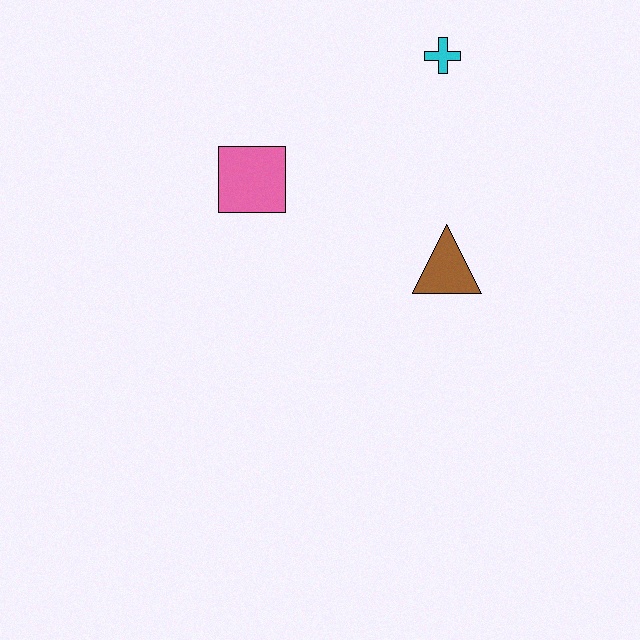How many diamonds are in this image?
There are no diamonds.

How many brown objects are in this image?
There is 1 brown object.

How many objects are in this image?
There are 3 objects.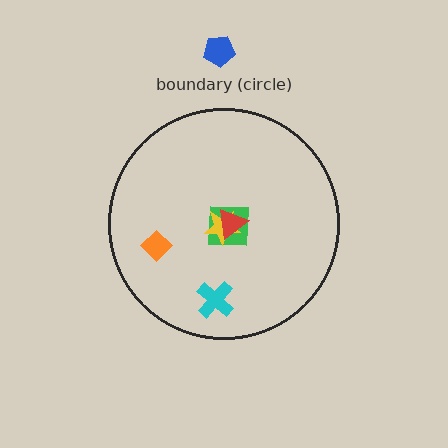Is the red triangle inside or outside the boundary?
Inside.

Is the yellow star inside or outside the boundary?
Inside.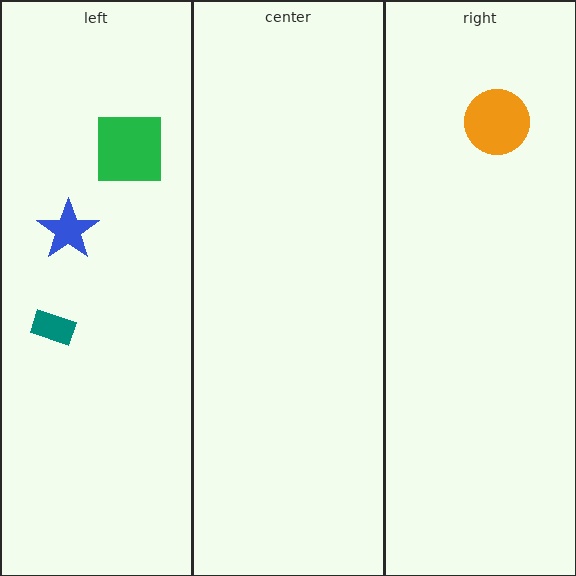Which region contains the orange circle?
The right region.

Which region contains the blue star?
The left region.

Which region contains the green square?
The left region.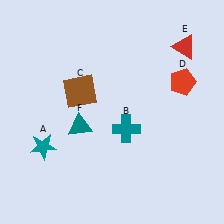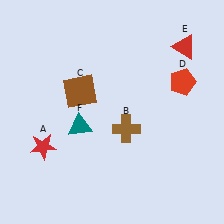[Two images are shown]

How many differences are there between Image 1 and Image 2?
There are 2 differences between the two images.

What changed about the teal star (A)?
In Image 1, A is teal. In Image 2, it changed to red.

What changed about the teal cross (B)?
In Image 1, B is teal. In Image 2, it changed to brown.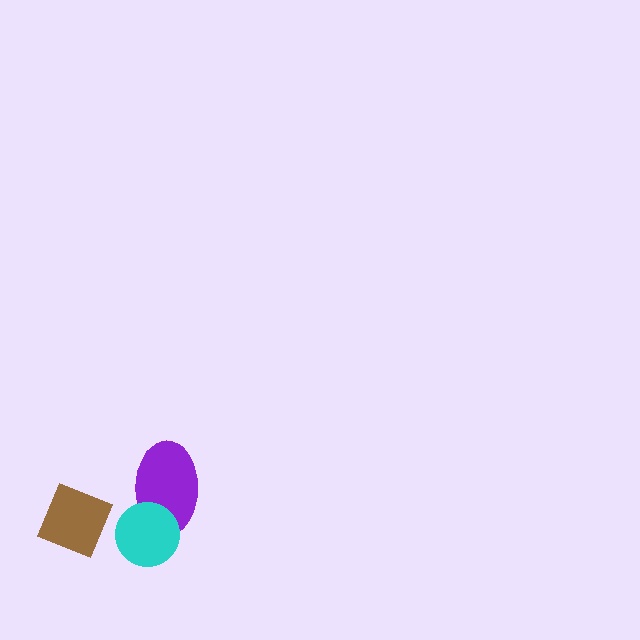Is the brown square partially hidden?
No, no other shape covers it.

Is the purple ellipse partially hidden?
Yes, it is partially covered by another shape.